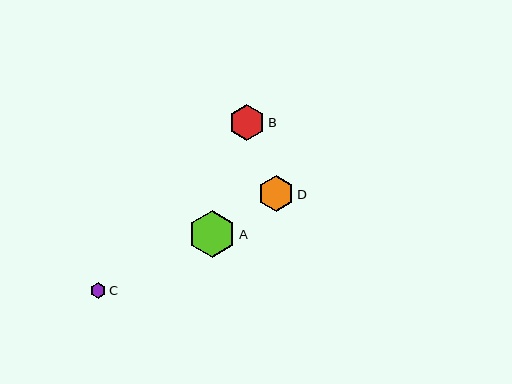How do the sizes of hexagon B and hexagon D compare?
Hexagon B and hexagon D are approximately the same size.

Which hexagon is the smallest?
Hexagon C is the smallest with a size of approximately 16 pixels.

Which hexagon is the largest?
Hexagon A is the largest with a size of approximately 47 pixels.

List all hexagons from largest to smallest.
From largest to smallest: A, B, D, C.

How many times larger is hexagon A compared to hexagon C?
Hexagon A is approximately 2.9 times the size of hexagon C.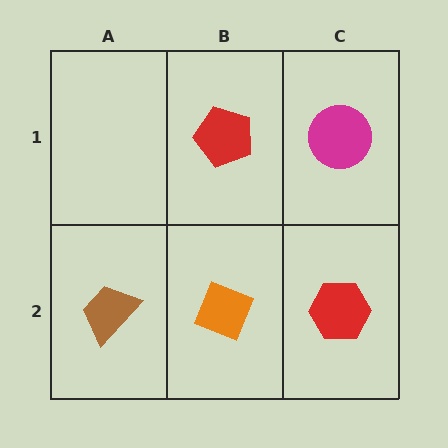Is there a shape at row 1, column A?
No, that cell is empty.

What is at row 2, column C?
A red hexagon.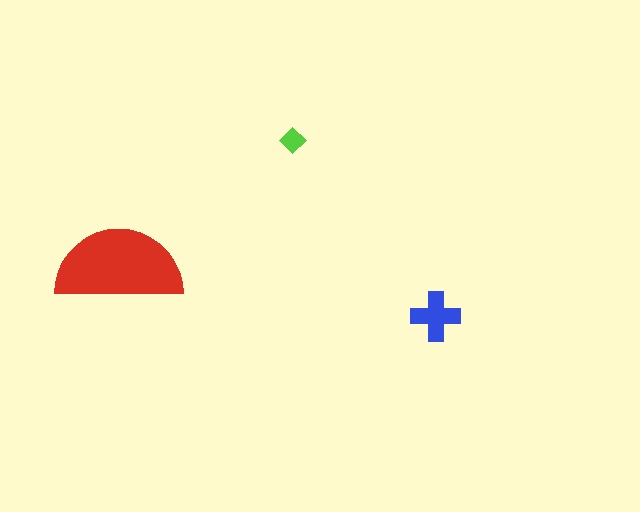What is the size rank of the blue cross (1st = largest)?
2nd.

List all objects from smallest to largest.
The lime diamond, the blue cross, the red semicircle.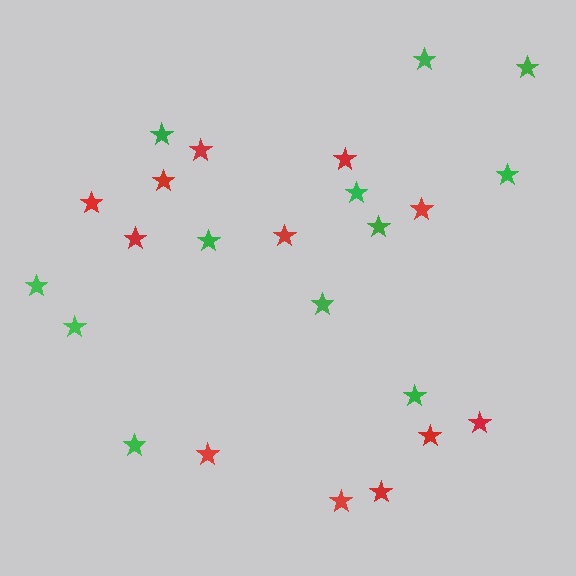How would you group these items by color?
There are 2 groups: one group of red stars (12) and one group of green stars (12).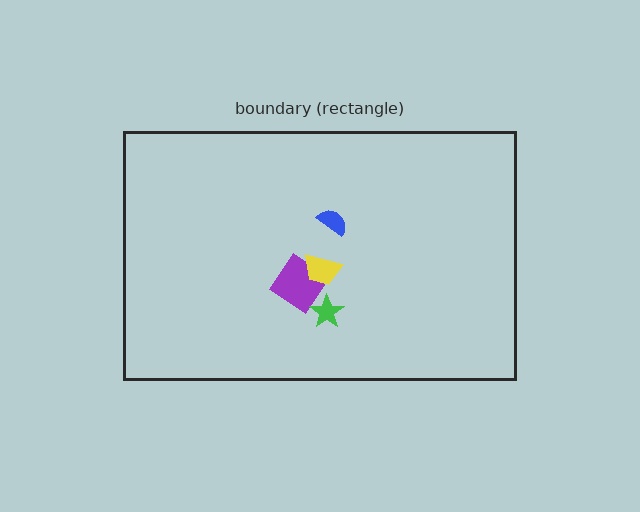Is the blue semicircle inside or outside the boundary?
Inside.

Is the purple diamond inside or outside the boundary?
Inside.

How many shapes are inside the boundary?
4 inside, 0 outside.